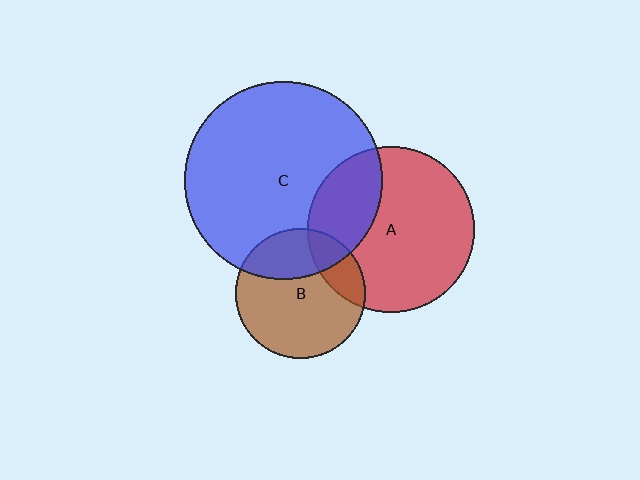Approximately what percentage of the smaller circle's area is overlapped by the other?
Approximately 30%.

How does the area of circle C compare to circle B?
Approximately 2.3 times.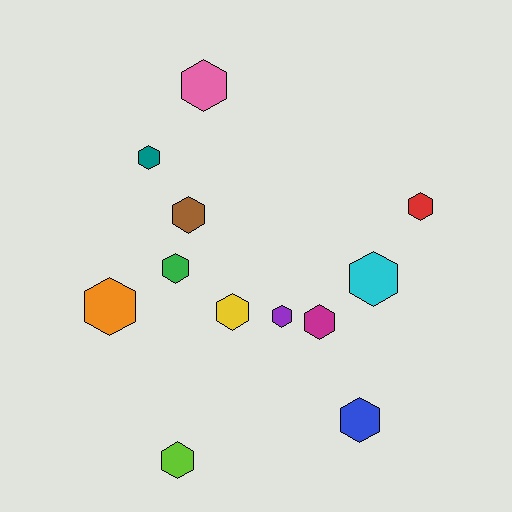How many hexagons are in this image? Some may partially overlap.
There are 12 hexagons.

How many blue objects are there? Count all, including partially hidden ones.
There is 1 blue object.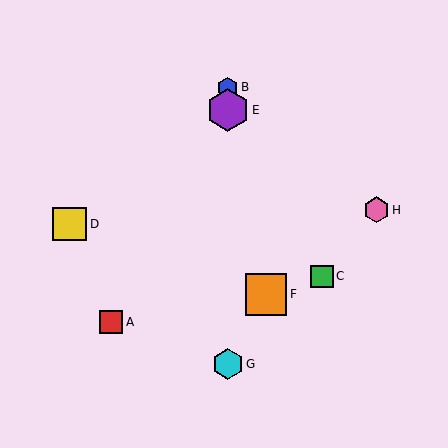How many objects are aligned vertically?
3 objects (B, E, G) are aligned vertically.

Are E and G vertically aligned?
Yes, both are at x≈228.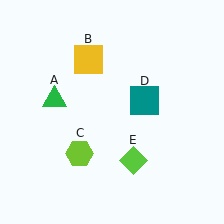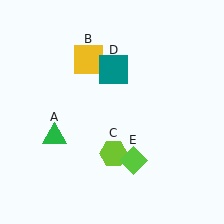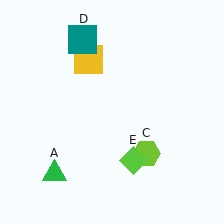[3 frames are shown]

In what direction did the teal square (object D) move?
The teal square (object D) moved up and to the left.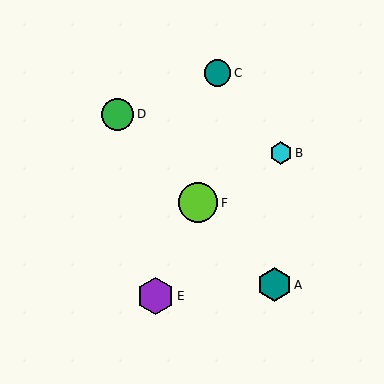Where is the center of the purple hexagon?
The center of the purple hexagon is at (156, 296).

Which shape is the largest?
The lime circle (labeled F) is the largest.